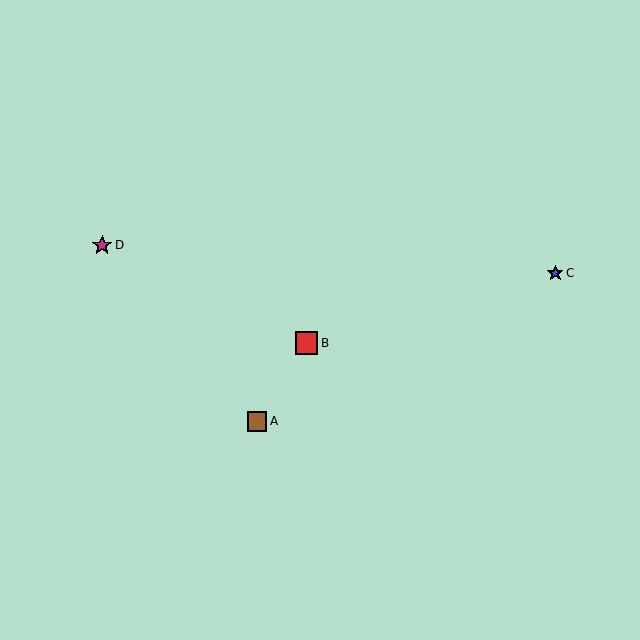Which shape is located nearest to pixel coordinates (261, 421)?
The brown square (labeled A) at (257, 421) is nearest to that location.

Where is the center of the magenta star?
The center of the magenta star is at (102, 245).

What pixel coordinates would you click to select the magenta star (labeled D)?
Click at (102, 245) to select the magenta star D.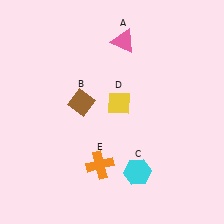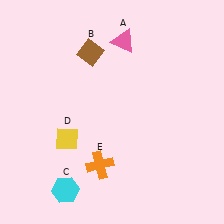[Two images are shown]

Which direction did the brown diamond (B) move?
The brown diamond (B) moved up.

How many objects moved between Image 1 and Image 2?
3 objects moved between the two images.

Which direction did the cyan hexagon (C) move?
The cyan hexagon (C) moved left.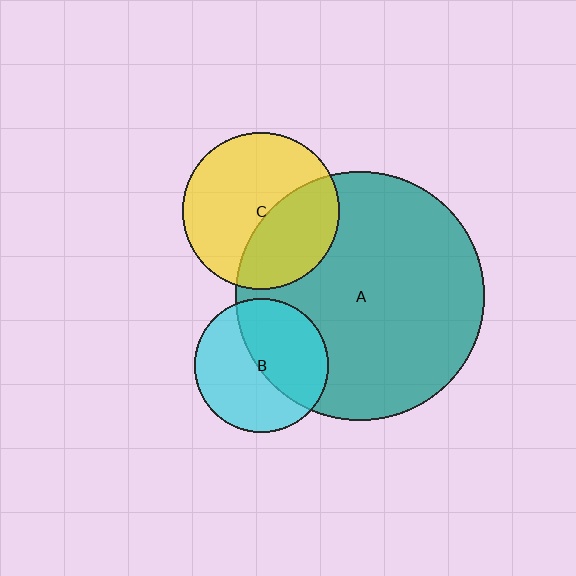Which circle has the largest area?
Circle A (teal).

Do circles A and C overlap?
Yes.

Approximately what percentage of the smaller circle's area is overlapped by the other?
Approximately 40%.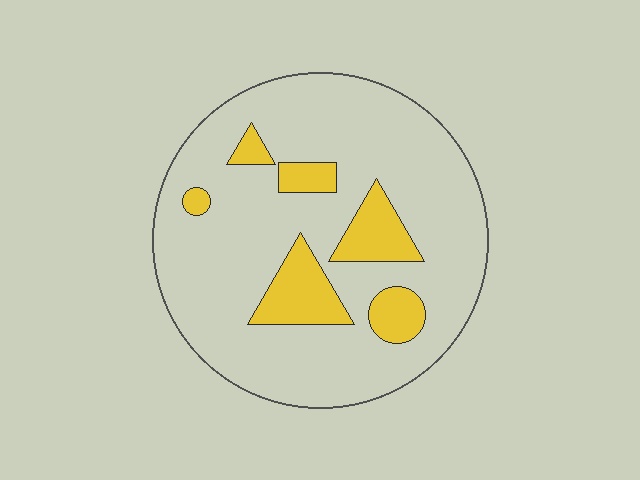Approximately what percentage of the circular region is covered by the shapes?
Approximately 15%.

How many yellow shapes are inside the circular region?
6.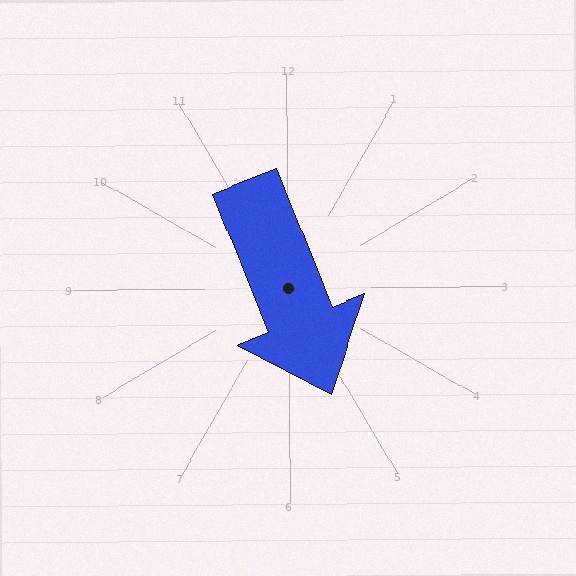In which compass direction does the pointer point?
South.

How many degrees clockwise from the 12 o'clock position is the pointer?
Approximately 158 degrees.